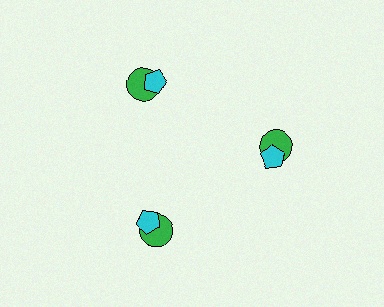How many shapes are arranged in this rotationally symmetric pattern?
There are 6 shapes, arranged in 3 groups of 2.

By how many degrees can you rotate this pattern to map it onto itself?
The pattern maps onto itself every 120 degrees of rotation.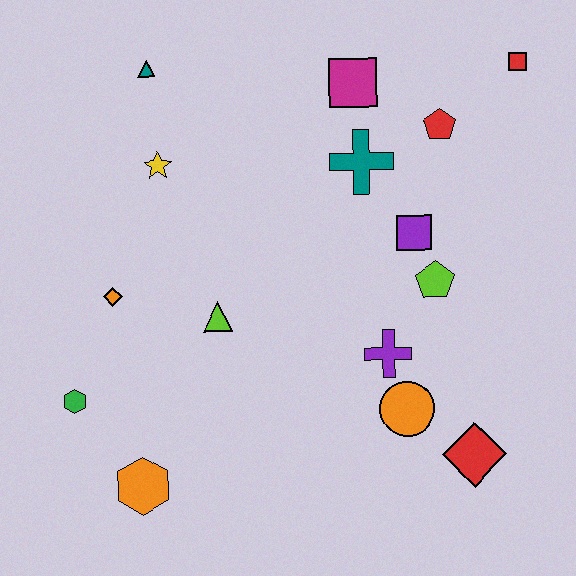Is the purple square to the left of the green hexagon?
No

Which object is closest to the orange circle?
The purple cross is closest to the orange circle.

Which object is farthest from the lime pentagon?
The green hexagon is farthest from the lime pentagon.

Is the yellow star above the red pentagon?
No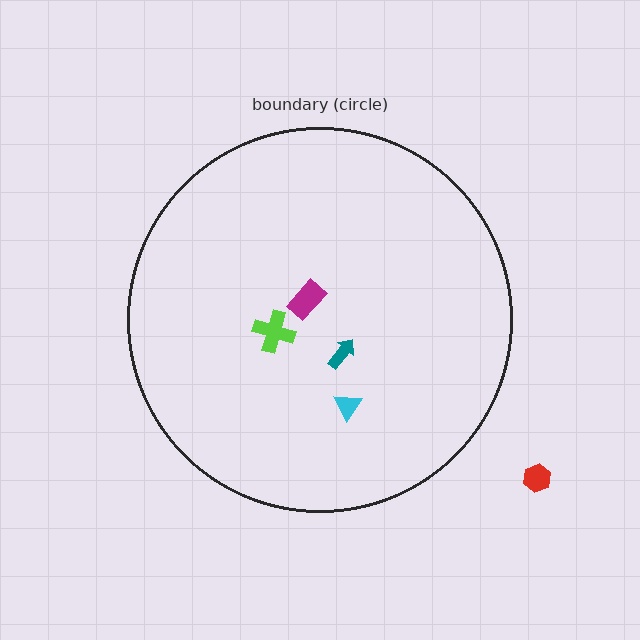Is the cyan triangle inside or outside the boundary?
Inside.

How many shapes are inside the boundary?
4 inside, 1 outside.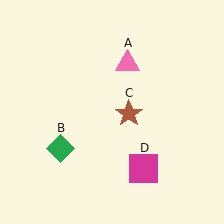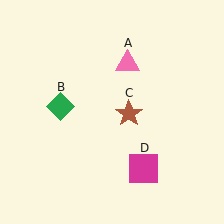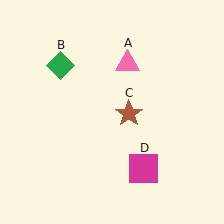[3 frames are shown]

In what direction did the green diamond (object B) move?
The green diamond (object B) moved up.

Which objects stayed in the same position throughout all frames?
Pink triangle (object A) and brown star (object C) and magenta square (object D) remained stationary.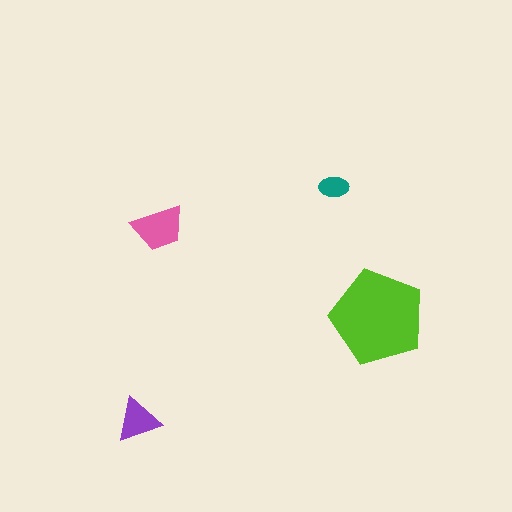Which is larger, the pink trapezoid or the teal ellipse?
The pink trapezoid.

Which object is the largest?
The lime pentagon.